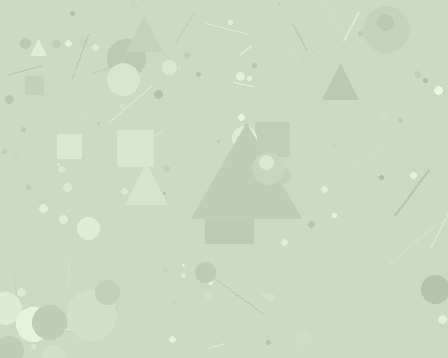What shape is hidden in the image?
A triangle is hidden in the image.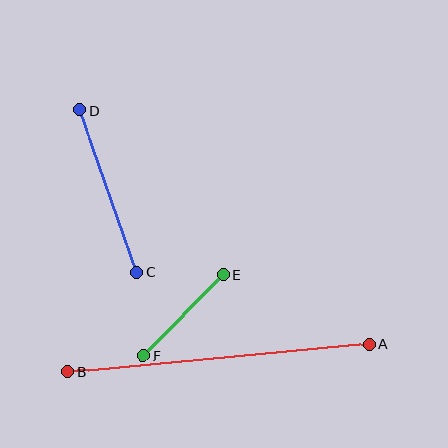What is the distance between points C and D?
The distance is approximately 171 pixels.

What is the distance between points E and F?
The distance is approximately 114 pixels.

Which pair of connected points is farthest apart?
Points A and B are farthest apart.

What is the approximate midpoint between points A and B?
The midpoint is at approximately (219, 358) pixels.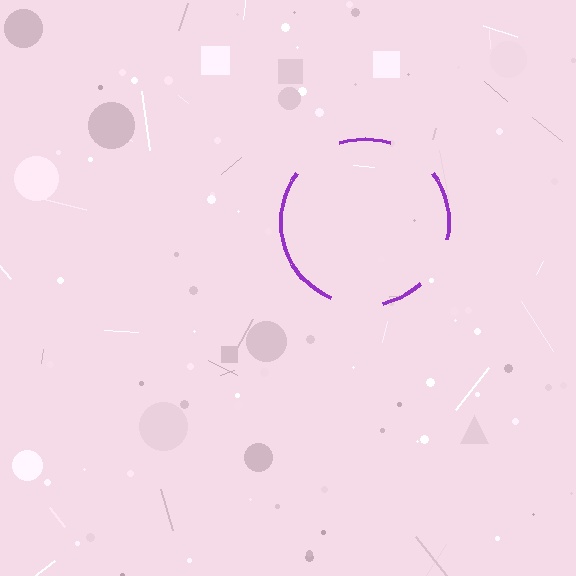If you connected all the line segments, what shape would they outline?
They would outline a circle.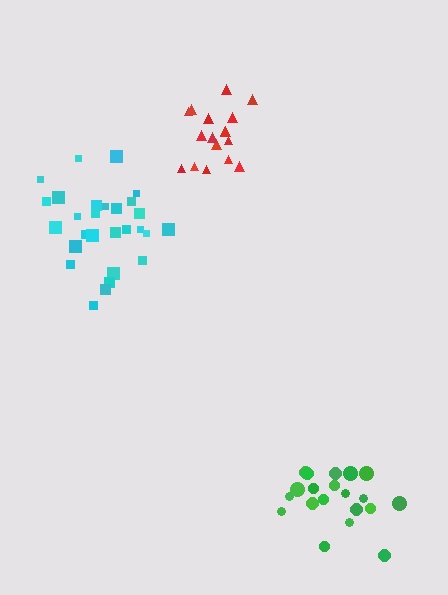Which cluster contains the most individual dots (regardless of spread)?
Cyan (30).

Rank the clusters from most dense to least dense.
green, red, cyan.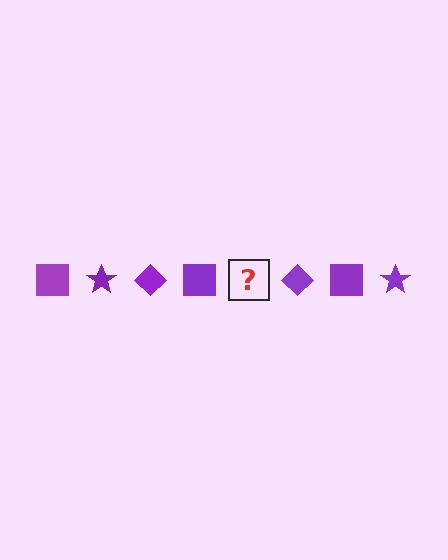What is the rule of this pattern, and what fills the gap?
The rule is that the pattern cycles through square, star, diamond shapes in purple. The gap should be filled with a purple star.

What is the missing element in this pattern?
The missing element is a purple star.